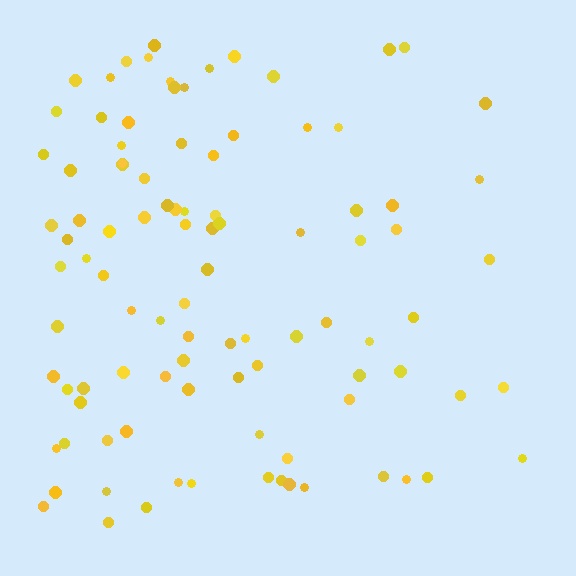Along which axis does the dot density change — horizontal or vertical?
Horizontal.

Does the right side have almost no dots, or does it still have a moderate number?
Still a moderate number, just noticeably fewer than the left.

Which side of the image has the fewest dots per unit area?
The right.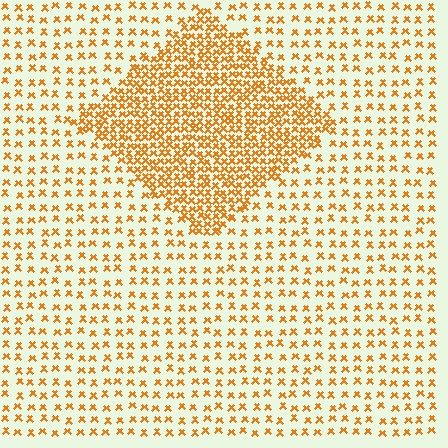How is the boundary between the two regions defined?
The boundary is defined by a change in element density (approximately 2.5x ratio). All elements are the same color, size, and shape.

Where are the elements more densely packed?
The elements are more densely packed inside the diamond boundary.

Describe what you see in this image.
The image contains small orange elements arranged at two different densities. A diamond-shaped region is visible where the elements are more densely packed than the surrounding area.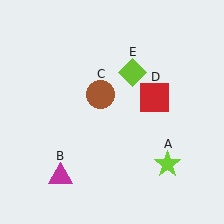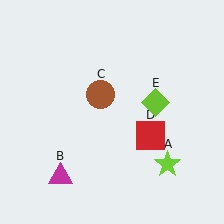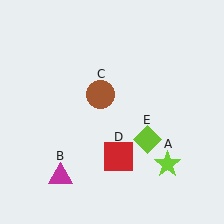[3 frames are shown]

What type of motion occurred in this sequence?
The red square (object D), lime diamond (object E) rotated clockwise around the center of the scene.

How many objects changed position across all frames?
2 objects changed position: red square (object D), lime diamond (object E).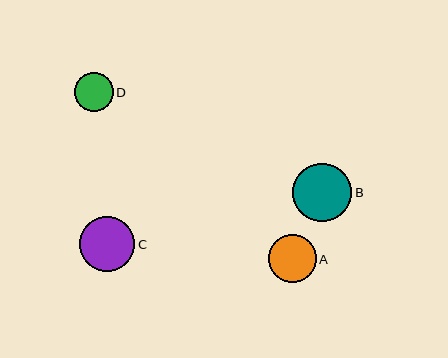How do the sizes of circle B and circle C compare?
Circle B and circle C are approximately the same size.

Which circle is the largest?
Circle B is the largest with a size of approximately 59 pixels.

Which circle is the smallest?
Circle D is the smallest with a size of approximately 39 pixels.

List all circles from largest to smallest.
From largest to smallest: B, C, A, D.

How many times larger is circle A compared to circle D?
Circle A is approximately 1.2 times the size of circle D.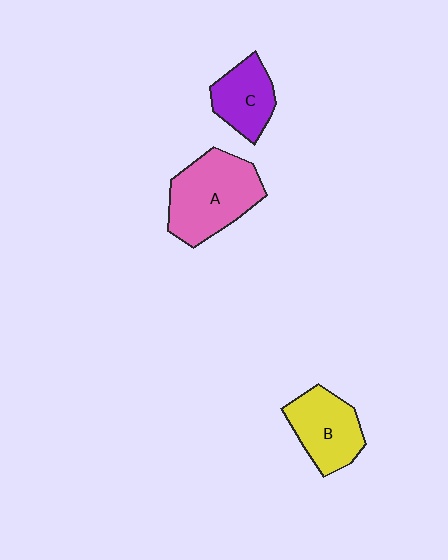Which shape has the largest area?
Shape A (pink).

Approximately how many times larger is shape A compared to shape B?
Approximately 1.4 times.